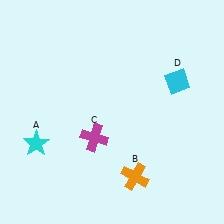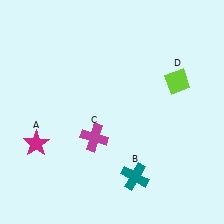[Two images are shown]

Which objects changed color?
A changed from cyan to magenta. B changed from orange to teal. D changed from cyan to lime.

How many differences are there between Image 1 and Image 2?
There are 3 differences between the two images.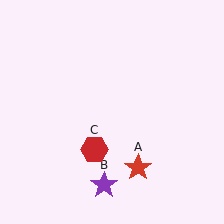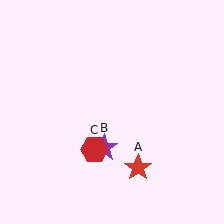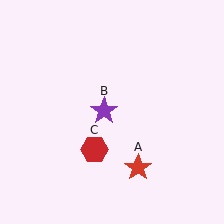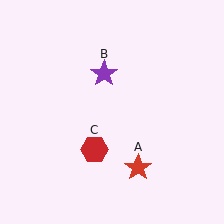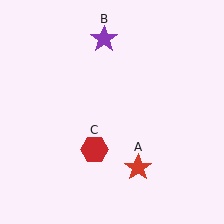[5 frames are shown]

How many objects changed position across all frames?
1 object changed position: purple star (object B).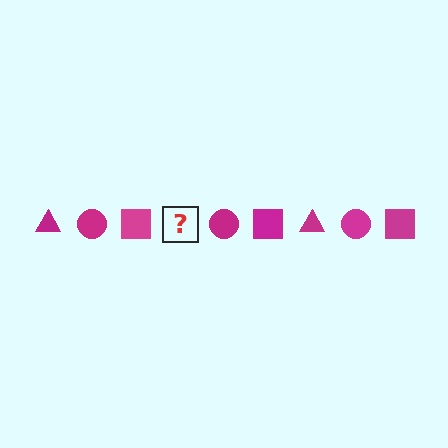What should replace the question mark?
The question mark should be replaced with a magenta triangle.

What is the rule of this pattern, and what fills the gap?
The rule is that the pattern cycles through triangle, circle, square shapes in magenta. The gap should be filled with a magenta triangle.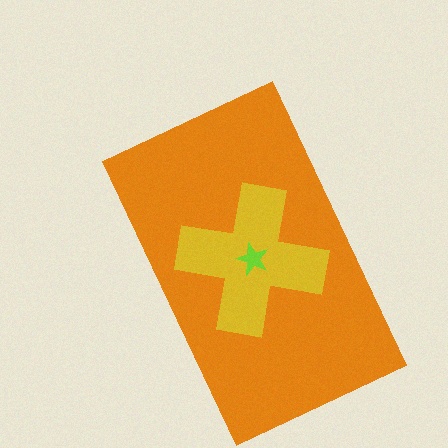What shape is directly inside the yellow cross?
The lime star.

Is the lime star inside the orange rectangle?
Yes.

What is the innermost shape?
The lime star.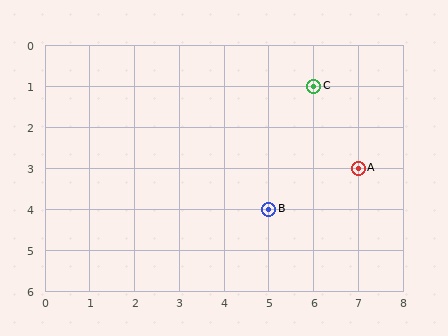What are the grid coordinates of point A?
Point A is at grid coordinates (7, 3).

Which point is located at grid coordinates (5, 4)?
Point B is at (5, 4).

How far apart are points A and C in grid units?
Points A and C are 1 column and 2 rows apart (about 2.2 grid units diagonally).